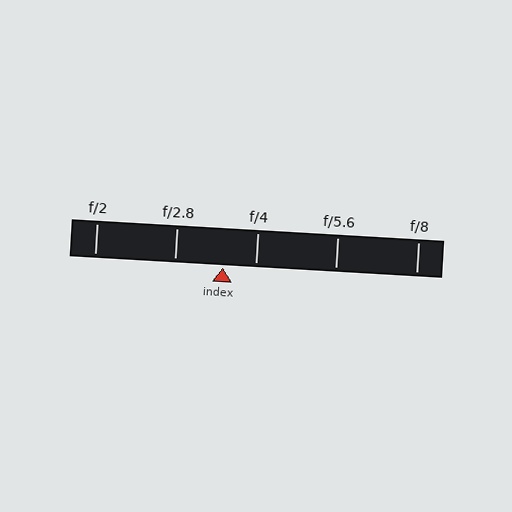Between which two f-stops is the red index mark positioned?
The index mark is between f/2.8 and f/4.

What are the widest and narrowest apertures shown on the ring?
The widest aperture shown is f/2 and the narrowest is f/8.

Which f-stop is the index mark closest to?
The index mark is closest to f/4.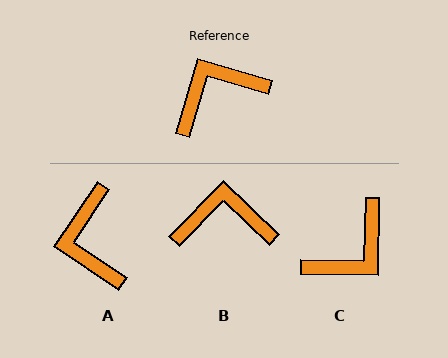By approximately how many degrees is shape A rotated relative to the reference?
Approximately 73 degrees counter-clockwise.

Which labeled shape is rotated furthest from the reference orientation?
C, about 165 degrees away.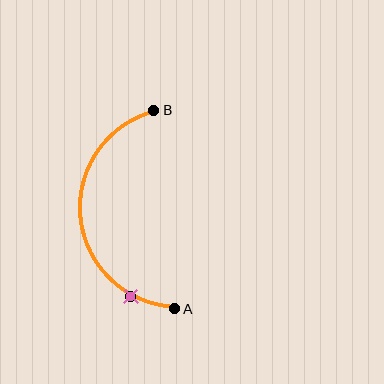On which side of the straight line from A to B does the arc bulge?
The arc bulges to the left of the straight line connecting A and B.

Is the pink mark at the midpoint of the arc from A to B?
No. The pink mark lies on the arc but is closer to endpoint A. The arc midpoint would be at the point on the curve equidistant along the arc from both A and B.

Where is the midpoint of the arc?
The arc midpoint is the point on the curve farthest from the straight line joining A and B. It sits to the left of that line.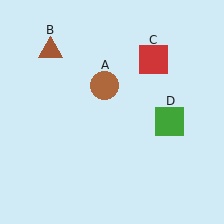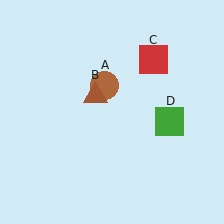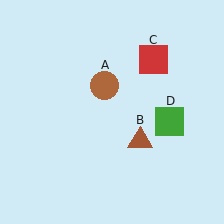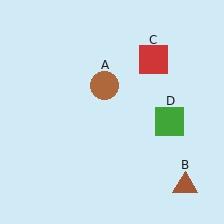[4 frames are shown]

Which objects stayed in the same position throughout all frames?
Brown circle (object A) and red square (object C) and green square (object D) remained stationary.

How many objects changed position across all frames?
1 object changed position: brown triangle (object B).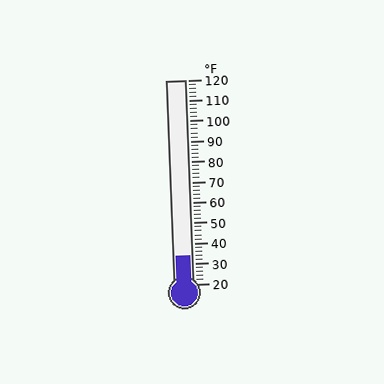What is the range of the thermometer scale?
The thermometer scale ranges from 20°F to 120°F.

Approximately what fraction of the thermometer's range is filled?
The thermometer is filled to approximately 15% of its range.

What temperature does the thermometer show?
The thermometer shows approximately 34°F.